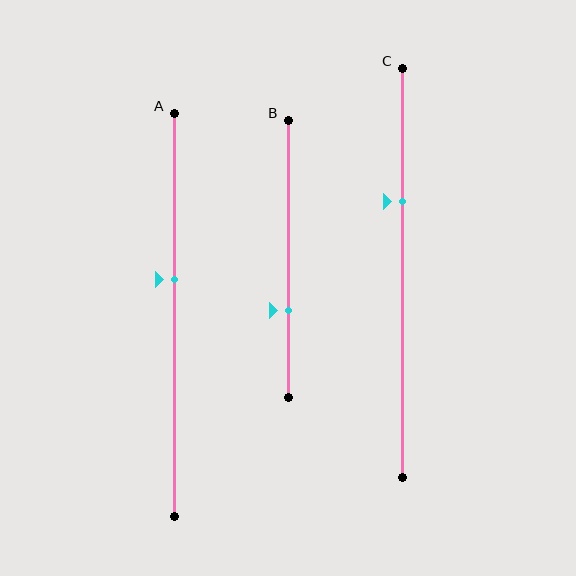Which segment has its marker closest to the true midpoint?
Segment A has its marker closest to the true midpoint.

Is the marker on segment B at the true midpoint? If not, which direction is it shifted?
No, the marker on segment B is shifted downward by about 19% of the segment length.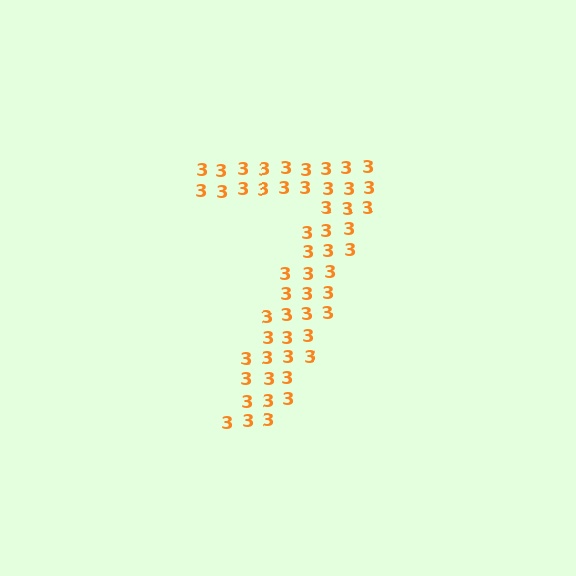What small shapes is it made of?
It is made of small digit 3's.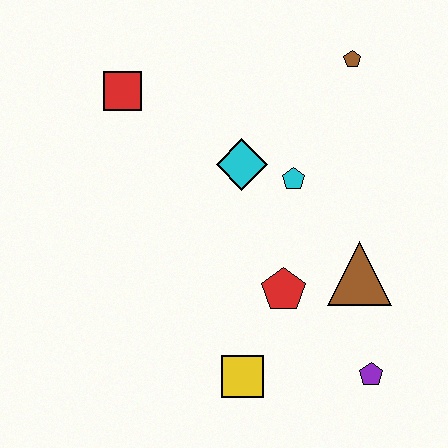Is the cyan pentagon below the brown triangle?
No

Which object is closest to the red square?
The cyan diamond is closest to the red square.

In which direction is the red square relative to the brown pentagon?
The red square is to the left of the brown pentagon.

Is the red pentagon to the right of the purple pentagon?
No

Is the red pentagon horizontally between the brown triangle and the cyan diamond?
Yes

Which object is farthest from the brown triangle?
The red square is farthest from the brown triangle.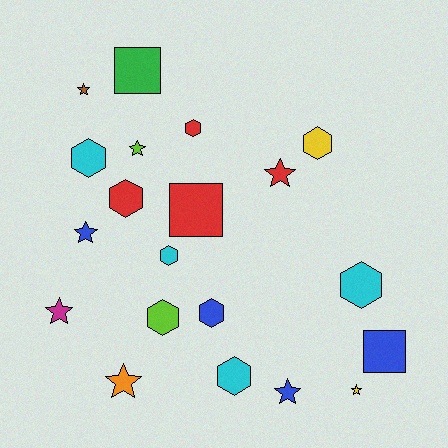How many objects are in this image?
There are 20 objects.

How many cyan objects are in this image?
There are 4 cyan objects.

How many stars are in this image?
There are 8 stars.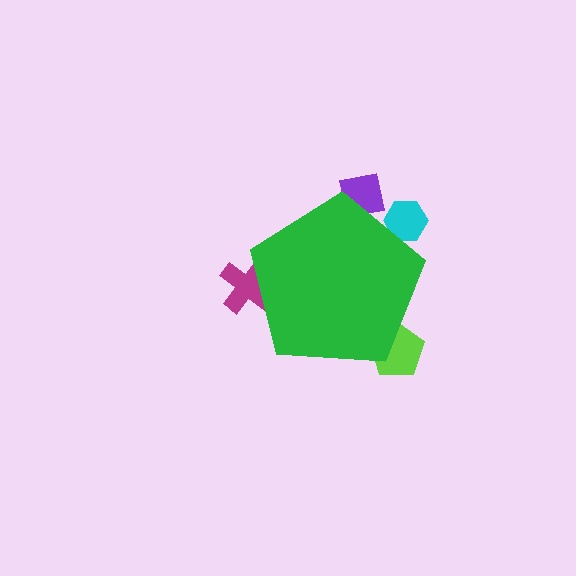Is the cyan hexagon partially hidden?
Yes, the cyan hexagon is partially hidden behind the green pentagon.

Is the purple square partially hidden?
Yes, the purple square is partially hidden behind the green pentagon.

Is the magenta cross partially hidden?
Yes, the magenta cross is partially hidden behind the green pentagon.